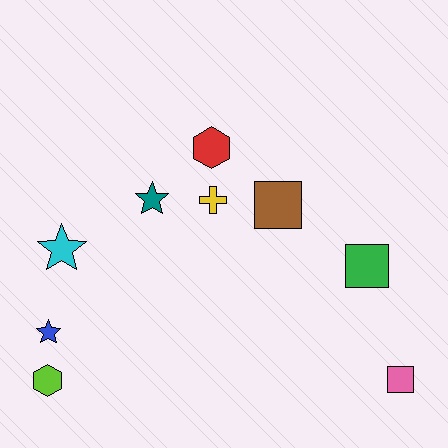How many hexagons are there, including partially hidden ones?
There are 2 hexagons.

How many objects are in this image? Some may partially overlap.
There are 9 objects.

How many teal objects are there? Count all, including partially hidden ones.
There is 1 teal object.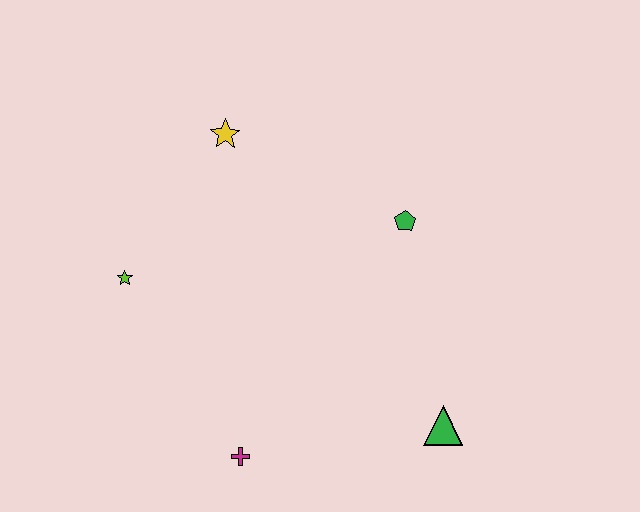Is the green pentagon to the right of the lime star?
Yes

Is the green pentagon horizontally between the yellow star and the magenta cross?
No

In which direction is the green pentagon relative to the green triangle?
The green pentagon is above the green triangle.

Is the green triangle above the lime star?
No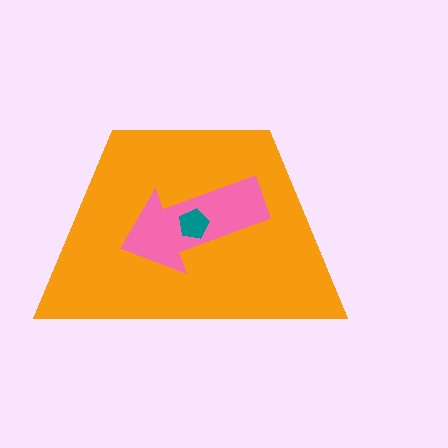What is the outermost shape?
The orange trapezoid.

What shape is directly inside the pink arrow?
The teal pentagon.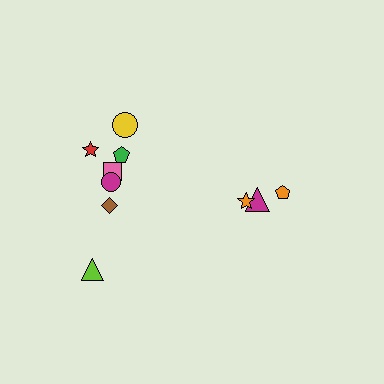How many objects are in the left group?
There are 7 objects.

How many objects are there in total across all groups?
There are 10 objects.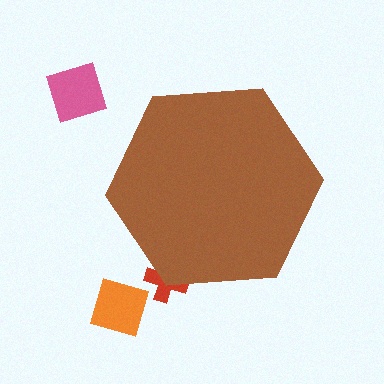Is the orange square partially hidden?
No, the orange square is fully visible.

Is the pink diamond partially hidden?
No, the pink diamond is fully visible.